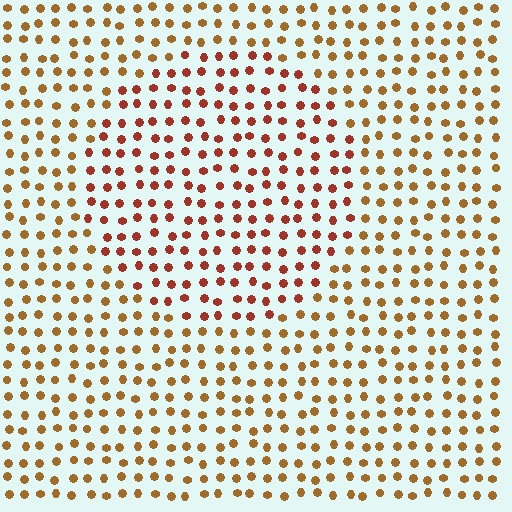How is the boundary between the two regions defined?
The boundary is defined purely by a slight shift in hue (about 29 degrees). Spacing, size, and orientation are identical on both sides.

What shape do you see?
I see a circle.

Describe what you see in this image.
The image is filled with small brown elements in a uniform arrangement. A circle-shaped region is visible where the elements are tinted to a slightly different hue, forming a subtle color boundary.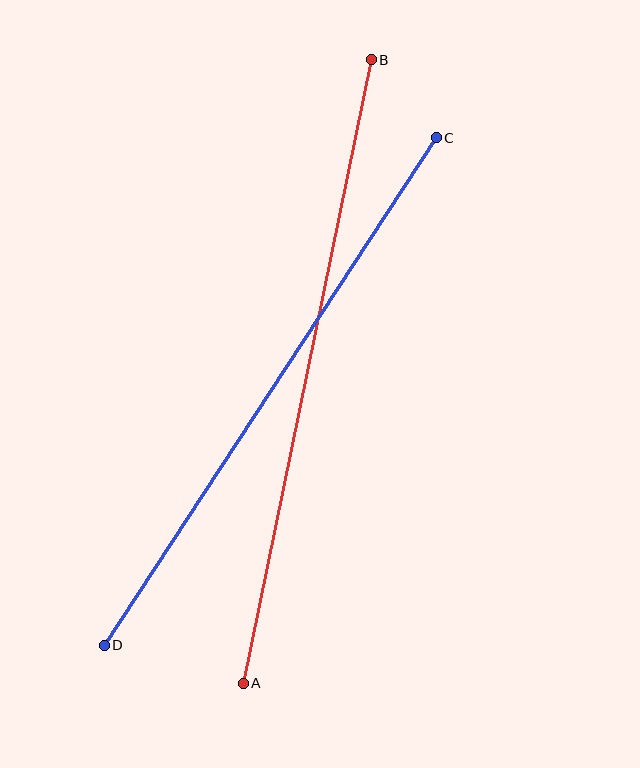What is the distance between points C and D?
The distance is approximately 606 pixels.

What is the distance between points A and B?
The distance is approximately 636 pixels.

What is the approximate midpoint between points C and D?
The midpoint is at approximately (270, 391) pixels.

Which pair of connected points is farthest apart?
Points A and B are farthest apart.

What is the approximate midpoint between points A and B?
The midpoint is at approximately (307, 372) pixels.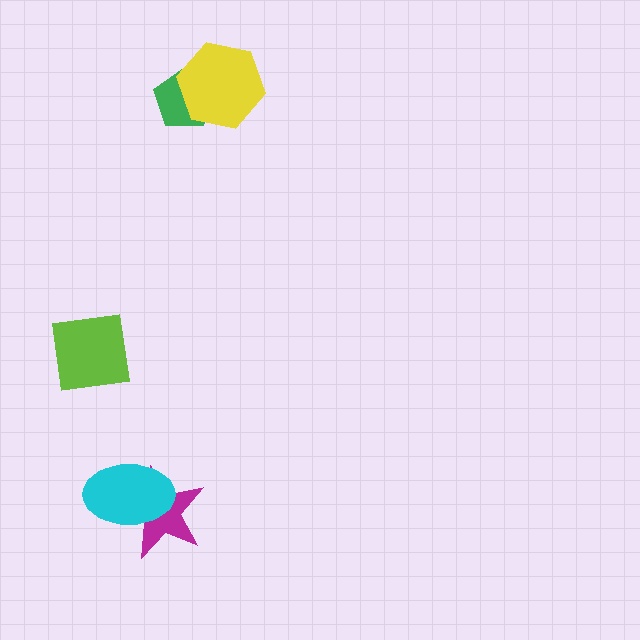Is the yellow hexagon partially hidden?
No, no other shape covers it.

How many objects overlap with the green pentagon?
1 object overlaps with the green pentagon.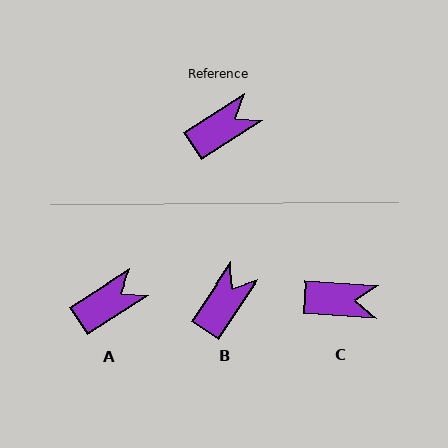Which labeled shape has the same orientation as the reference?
A.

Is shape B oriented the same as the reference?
No, it is off by about 24 degrees.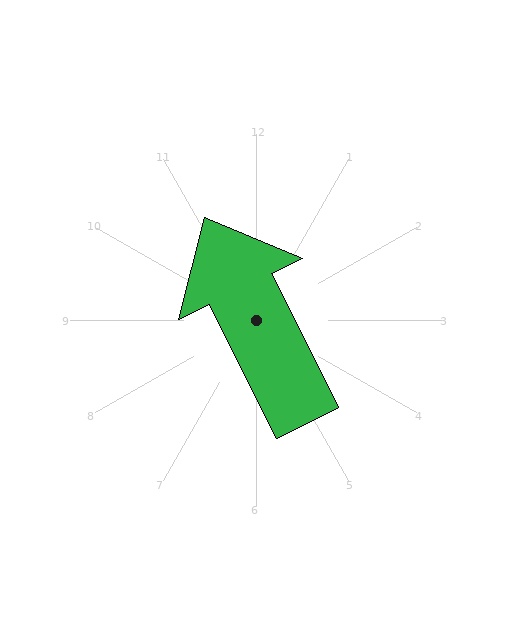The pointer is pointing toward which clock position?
Roughly 11 o'clock.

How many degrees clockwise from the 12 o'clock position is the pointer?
Approximately 334 degrees.